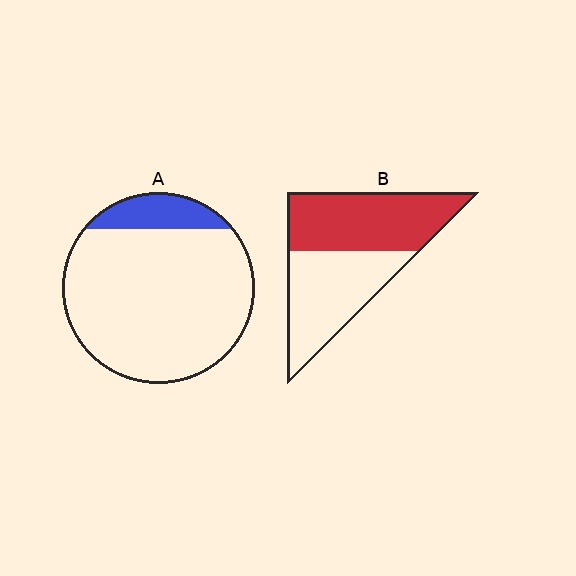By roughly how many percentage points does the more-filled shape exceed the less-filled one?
By roughly 40 percentage points (B over A).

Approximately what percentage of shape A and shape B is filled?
A is approximately 15% and B is approximately 50%.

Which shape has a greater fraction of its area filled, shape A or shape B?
Shape B.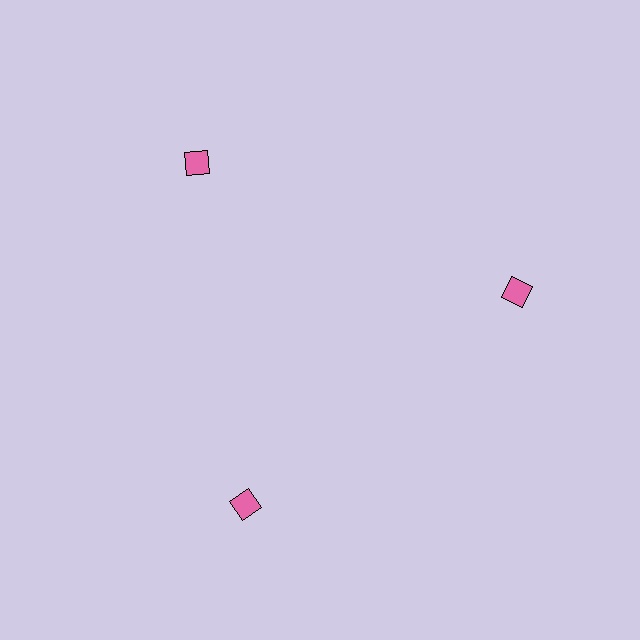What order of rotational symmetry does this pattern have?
This pattern has 3-fold rotational symmetry.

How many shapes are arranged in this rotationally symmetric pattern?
There are 3 shapes, arranged in 3 groups of 1.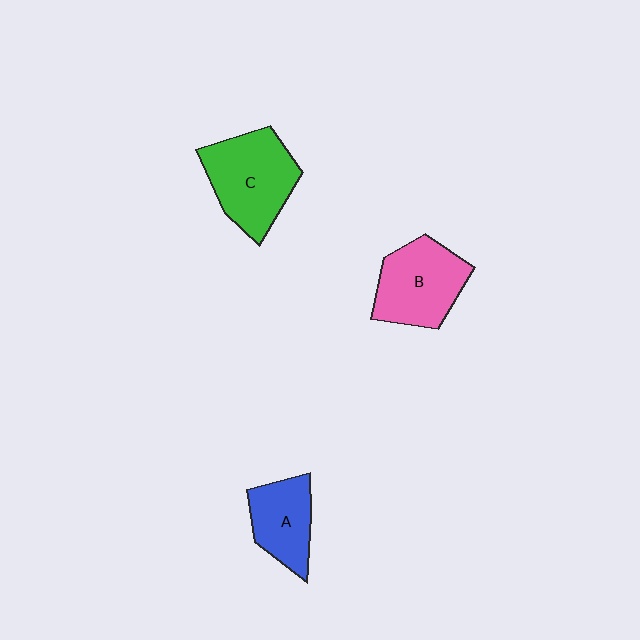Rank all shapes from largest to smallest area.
From largest to smallest: C (green), B (pink), A (blue).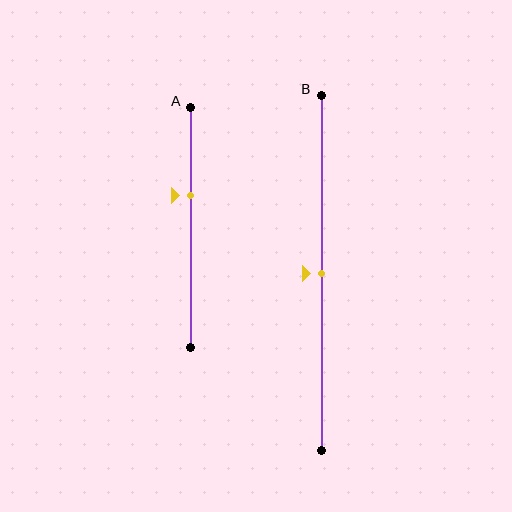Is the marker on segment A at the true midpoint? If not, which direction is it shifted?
No, the marker on segment A is shifted upward by about 13% of the segment length.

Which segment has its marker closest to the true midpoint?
Segment B has its marker closest to the true midpoint.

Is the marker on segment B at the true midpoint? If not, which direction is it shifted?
Yes, the marker on segment B is at the true midpoint.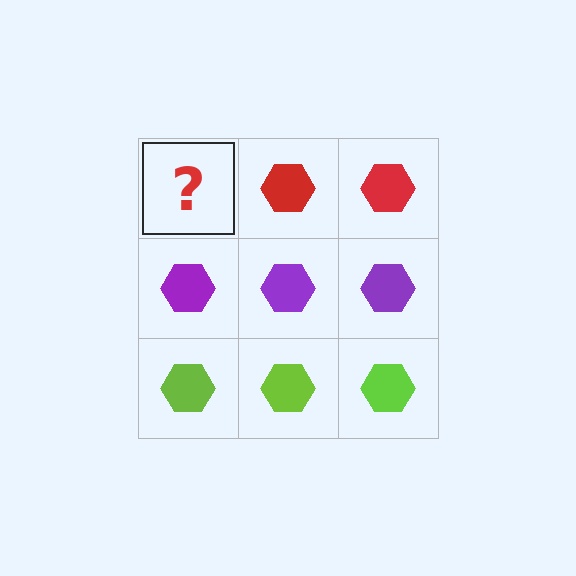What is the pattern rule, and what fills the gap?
The rule is that each row has a consistent color. The gap should be filled with a red hexagon.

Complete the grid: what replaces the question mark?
The question mark should be replaced with a red hexagon.